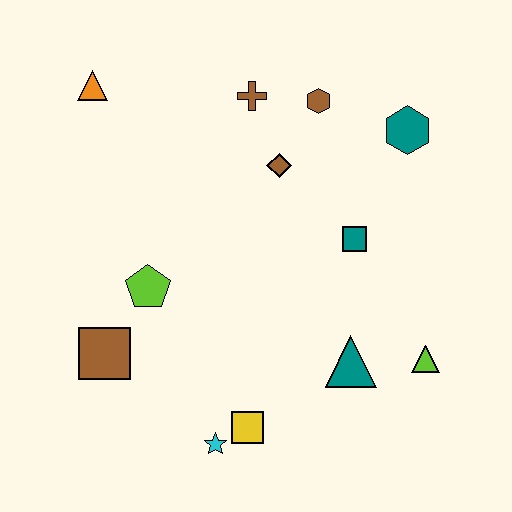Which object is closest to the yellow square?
The cyan star is closest to the yellow square.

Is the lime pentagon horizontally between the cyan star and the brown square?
Yes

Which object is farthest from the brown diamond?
The cyan star is farthest from the brown diamond.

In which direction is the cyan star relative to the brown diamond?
The cyan star is below the brown diamond.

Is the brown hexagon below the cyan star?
No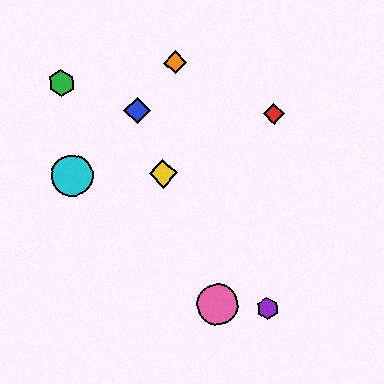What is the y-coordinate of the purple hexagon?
The purple hexagon is at y≈309.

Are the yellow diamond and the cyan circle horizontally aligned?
Yes, both are at y≈174.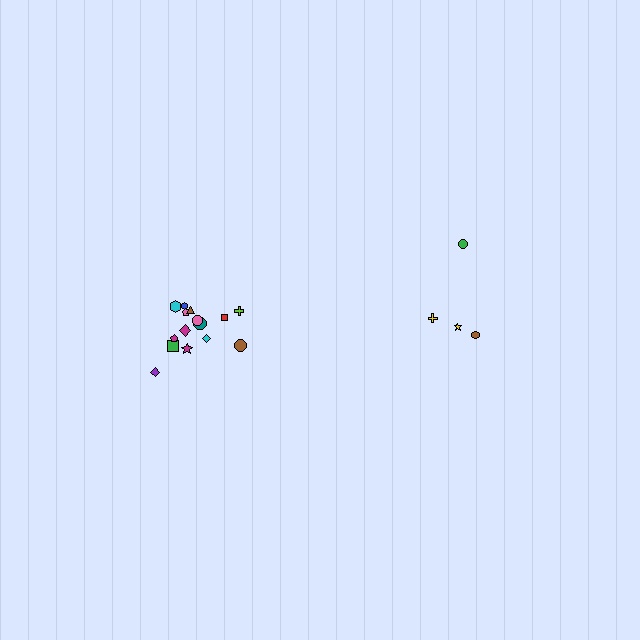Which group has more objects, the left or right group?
The left group.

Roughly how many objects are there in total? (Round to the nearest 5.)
Roughly 20 objects in total.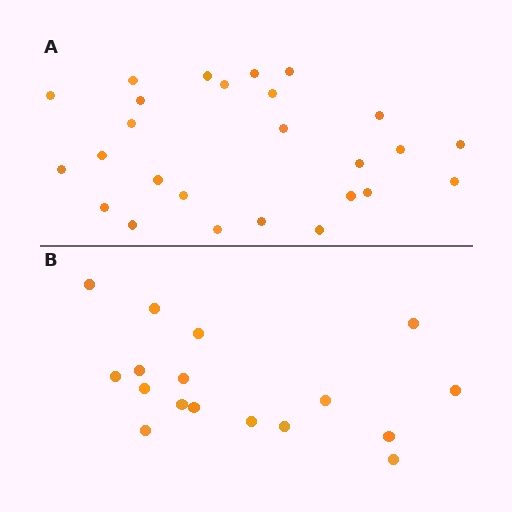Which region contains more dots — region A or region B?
Region A (the top region) has more dots.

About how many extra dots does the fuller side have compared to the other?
Region A has roughly 8 or so more dots than region B.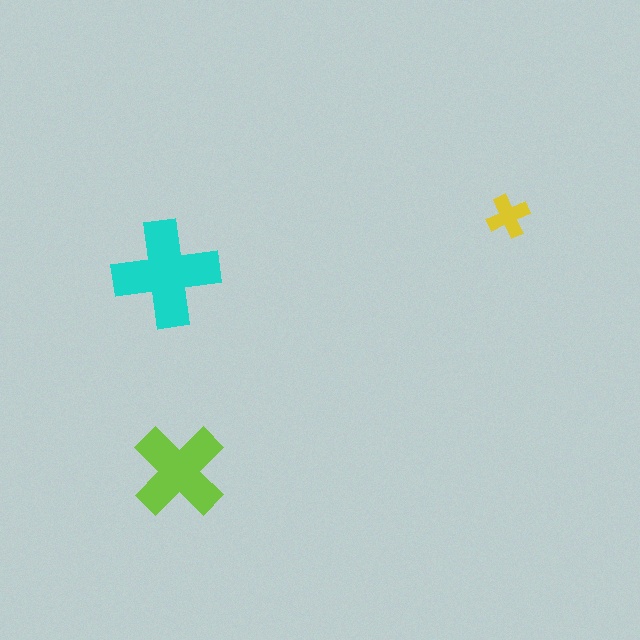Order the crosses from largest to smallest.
the cyan one, the lime one, the yellow one.